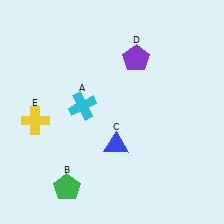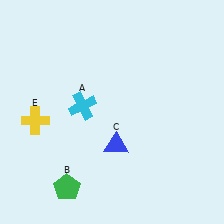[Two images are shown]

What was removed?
The purple pentagon (D) was removed in Image 2.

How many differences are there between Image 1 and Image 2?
There is 1 difference between the two images.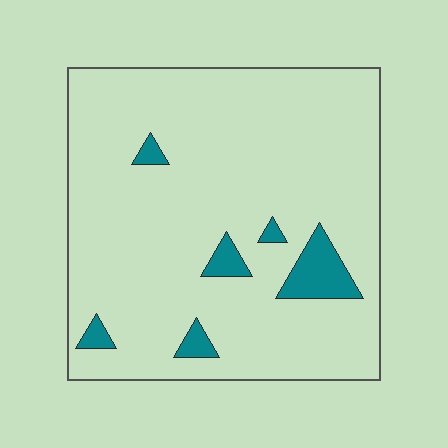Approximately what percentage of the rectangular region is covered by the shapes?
Approximately 10%.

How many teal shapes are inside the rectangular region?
6.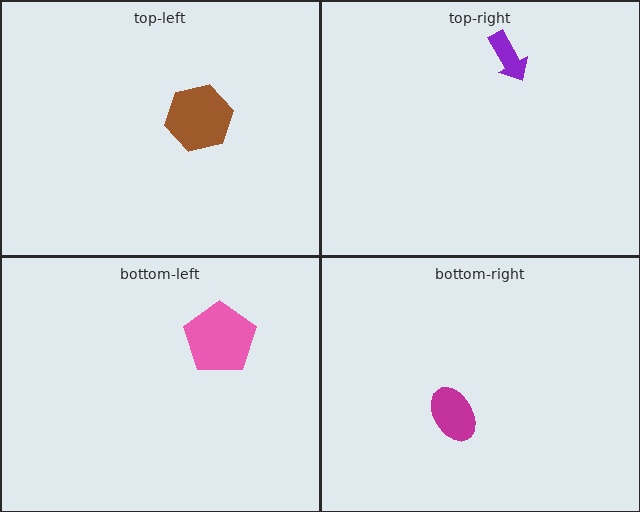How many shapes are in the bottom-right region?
1.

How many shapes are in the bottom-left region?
1.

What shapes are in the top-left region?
The brown hexagon.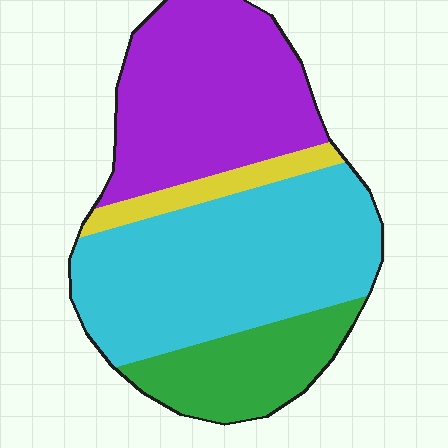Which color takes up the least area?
Yellow, at roughly 5%.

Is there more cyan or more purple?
Cyan.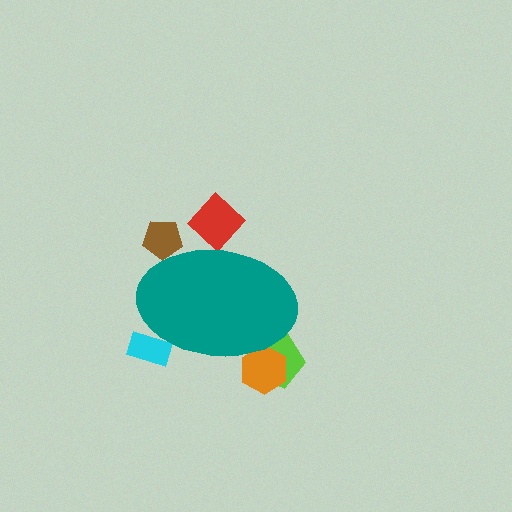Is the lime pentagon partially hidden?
Yes, the lime pentagon is partially hidden behind the teal ellipse.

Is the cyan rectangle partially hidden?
Yes, the cyan rectangle is partially hidden behind the teal ellipse.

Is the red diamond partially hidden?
Yes, the red diamond is partially hidden behind the teal ellipse.